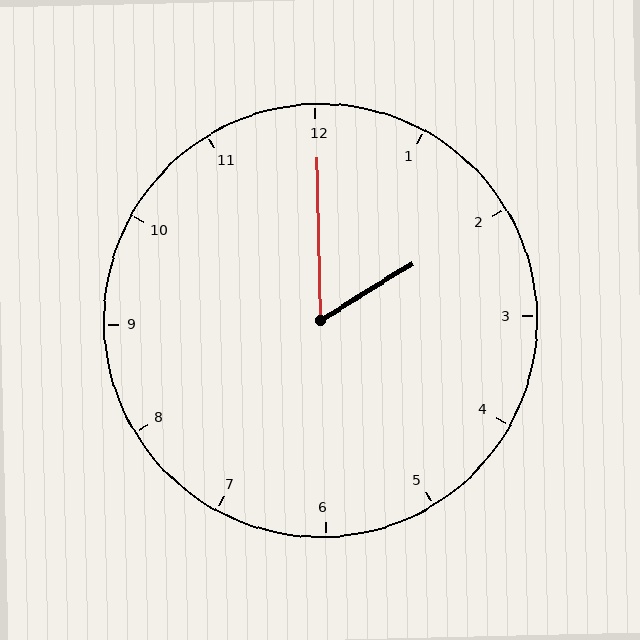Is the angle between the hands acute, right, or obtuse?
It is acute.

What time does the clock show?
2:00.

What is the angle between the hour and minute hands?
Approximately 60 degrees.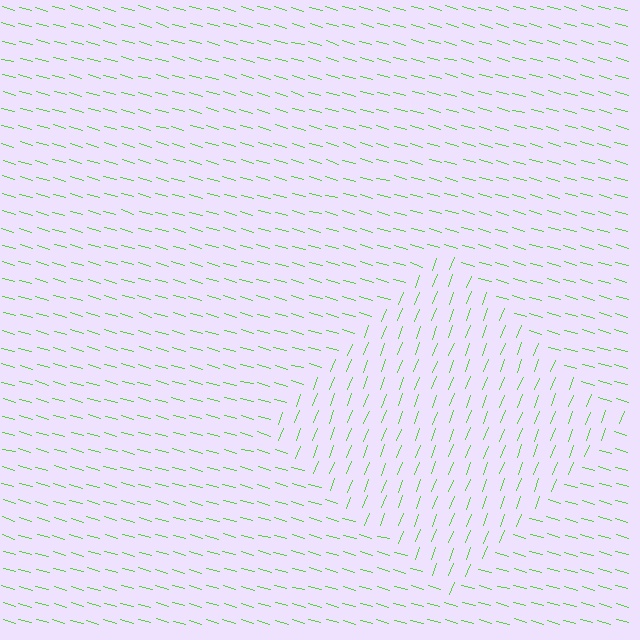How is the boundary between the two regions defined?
The boundary is defined purely by a change in line orientation (approximately 85 degrees difference). All lines are the same color and thickness.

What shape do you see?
I see a diamond.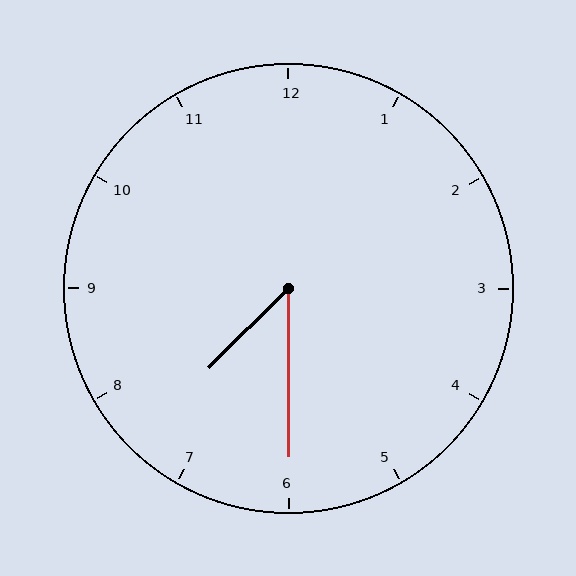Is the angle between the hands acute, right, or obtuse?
It is acute.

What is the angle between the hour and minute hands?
Approximately 45 degrees.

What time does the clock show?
7:30.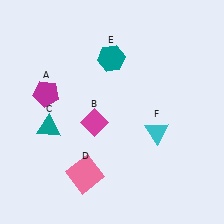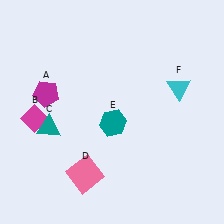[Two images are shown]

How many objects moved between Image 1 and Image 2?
3 objects moved between the two images.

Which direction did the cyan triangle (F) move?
The cyan triangle (F) moved up.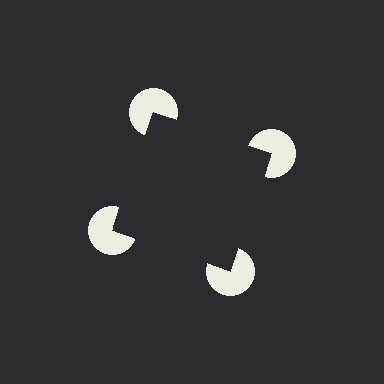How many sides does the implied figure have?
4 sides.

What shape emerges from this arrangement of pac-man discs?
An illusory square — its edges are inferred from the aligned wedge cuts in the pac-man discs, not physically drawn.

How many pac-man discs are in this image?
There are 4 — one at each vertex of the illusory square.